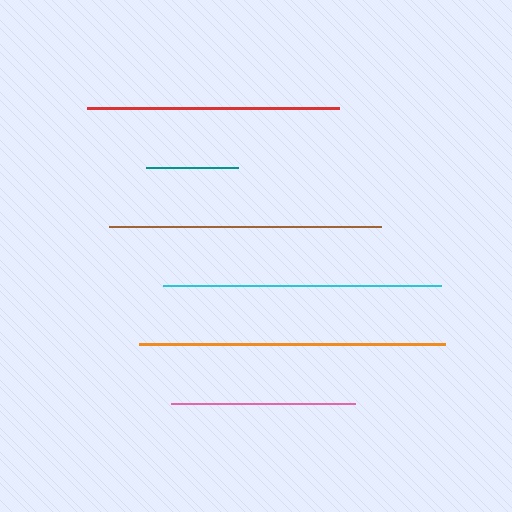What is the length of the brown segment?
The brown segment is approximately 272 pixels long.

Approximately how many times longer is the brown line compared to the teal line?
The brown line is approximately 3.0 times the length of the teal line.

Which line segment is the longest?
The orange line is the longest at approximately 305 pixels.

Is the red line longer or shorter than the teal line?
The red line is longer than the teal line.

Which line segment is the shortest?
The teal line is the shortest at approximately 92 pixels.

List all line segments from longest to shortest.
From longest to shortest: orange, cyan, brown, red, pink, teal.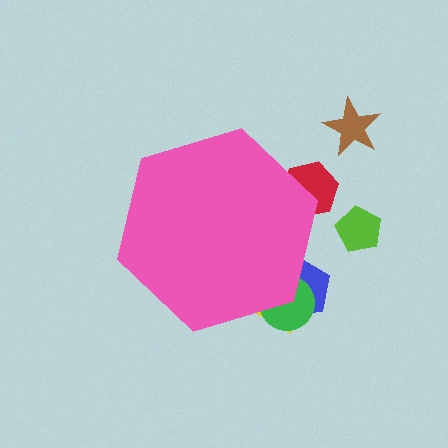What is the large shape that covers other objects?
A pink hexagon.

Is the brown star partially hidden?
No, the brown star is fully visible.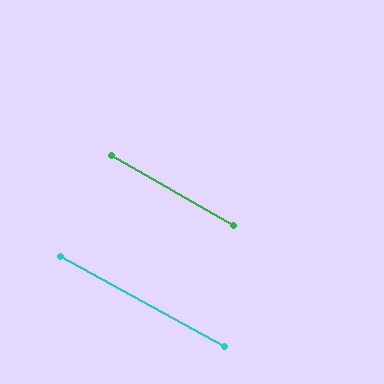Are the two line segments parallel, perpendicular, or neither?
Parallel — their directions differ by only 0.8°.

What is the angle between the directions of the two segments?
Approximately 1 degree.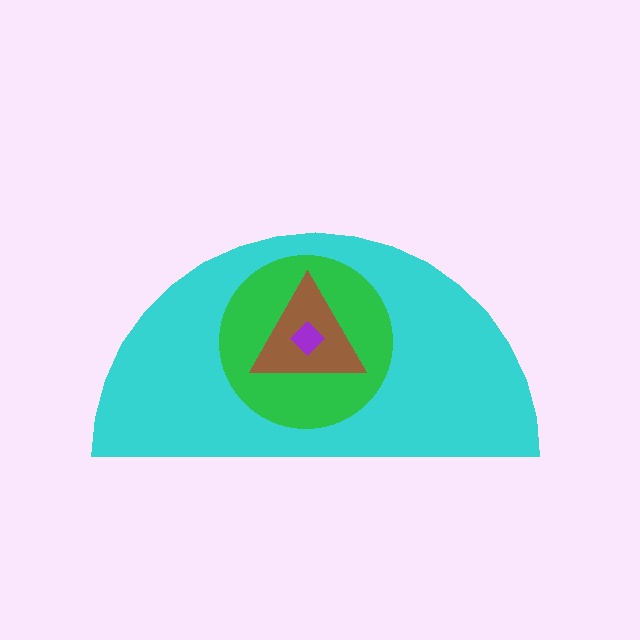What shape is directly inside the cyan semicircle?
The green circle.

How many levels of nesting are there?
4.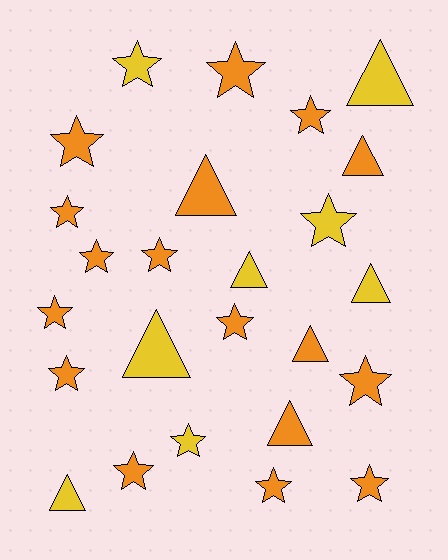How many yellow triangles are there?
There are 5 yellow triangles.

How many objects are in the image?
There are 25 objects.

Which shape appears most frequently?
Star, with 16 objects.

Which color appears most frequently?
Orange, with 17 objects.